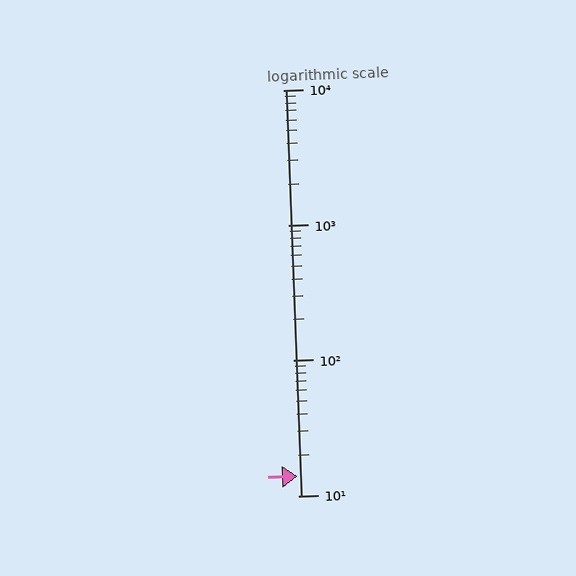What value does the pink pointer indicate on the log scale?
The pointer indicates approximately 14.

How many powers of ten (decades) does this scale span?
The scale spans 3 decades, from 10 to 10000.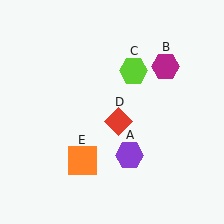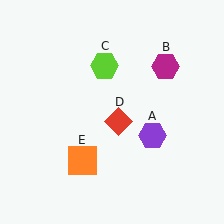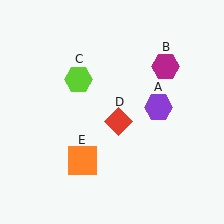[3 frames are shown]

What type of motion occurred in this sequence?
The purple hexagon (object A), lime hexagon (object C) rotated counterclockwise around the center of the scene.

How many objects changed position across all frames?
2 objects changed position: purple hexagon (object A), lime hexagon (object C).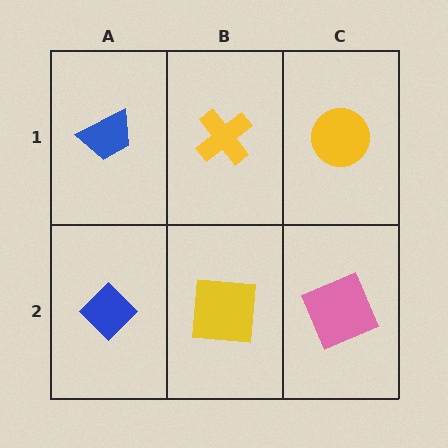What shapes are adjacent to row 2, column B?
A yellow cross (row 1, column B), a blue diamond (row 2, column A), a pink square (row 2, column C).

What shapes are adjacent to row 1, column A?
A blue diamond (row 2, column A), a yellow cross (row 1, column B).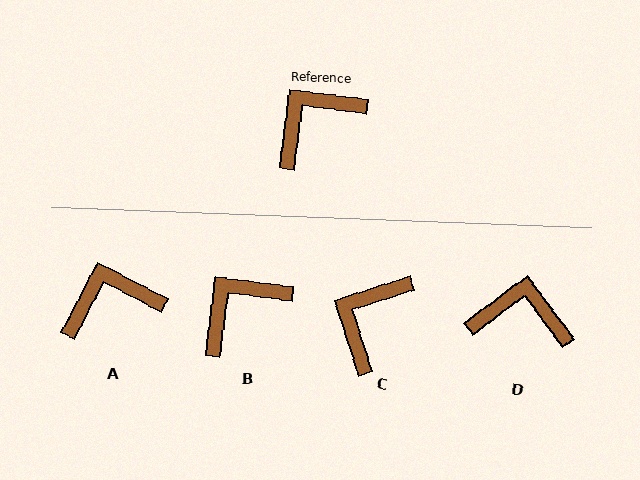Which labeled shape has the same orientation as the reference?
B.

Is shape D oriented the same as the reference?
No, it is off by about 46 degrees.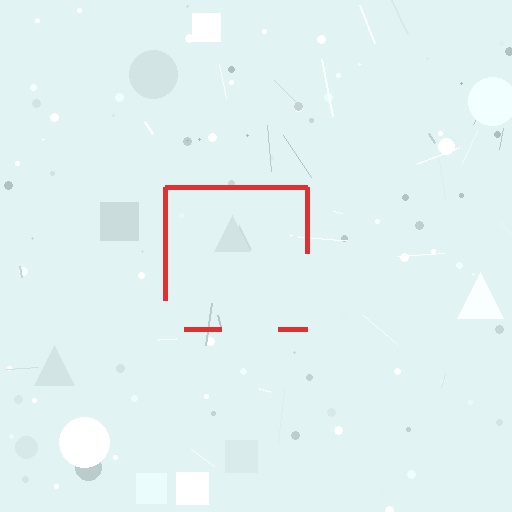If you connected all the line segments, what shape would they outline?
They would outline a square.